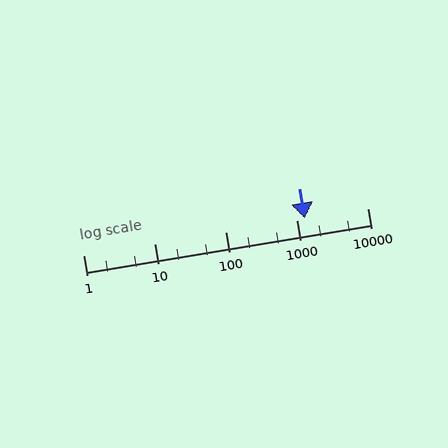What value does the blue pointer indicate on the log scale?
The pointer indicates approximately 1300.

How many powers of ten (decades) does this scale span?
The scale spans 4 decades, from 1 to 10000.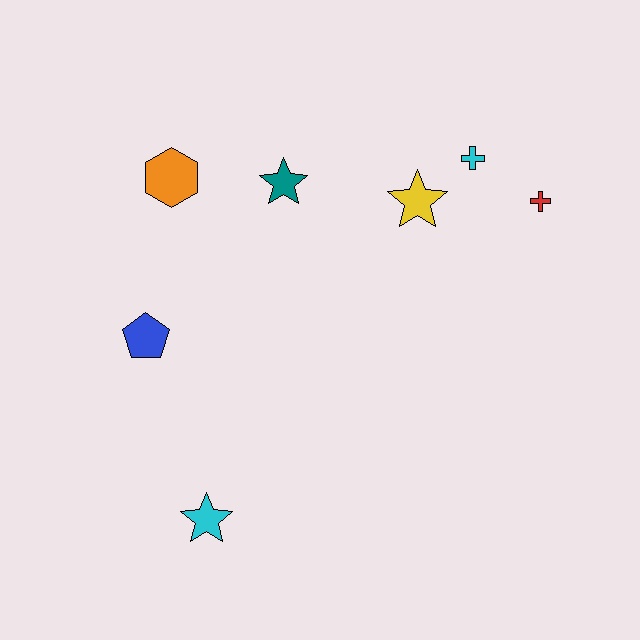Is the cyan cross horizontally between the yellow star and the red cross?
Yes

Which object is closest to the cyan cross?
The yellow star is closest to the cyan cross.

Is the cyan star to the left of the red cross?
Yes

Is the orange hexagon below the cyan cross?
Yes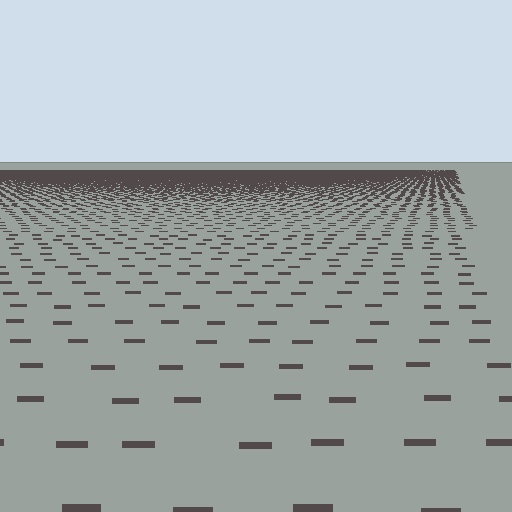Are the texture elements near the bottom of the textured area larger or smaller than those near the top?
Larger. Near the bottom, elements are closer to the viewer and appear at a bigger on-screen size.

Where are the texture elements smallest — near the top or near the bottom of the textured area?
Near the top.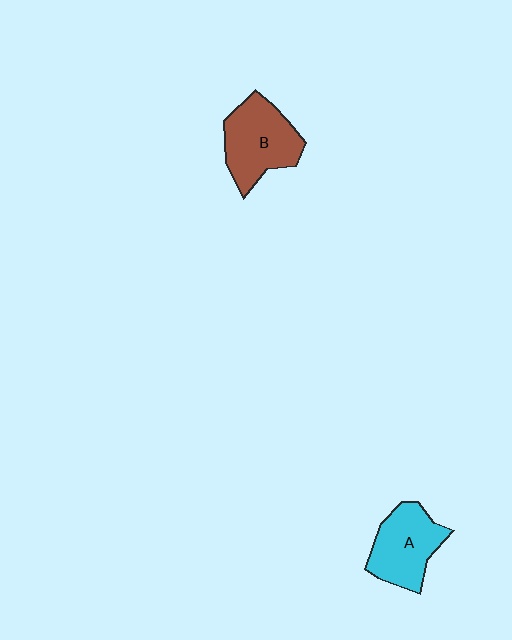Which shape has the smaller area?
Shape A (cyan).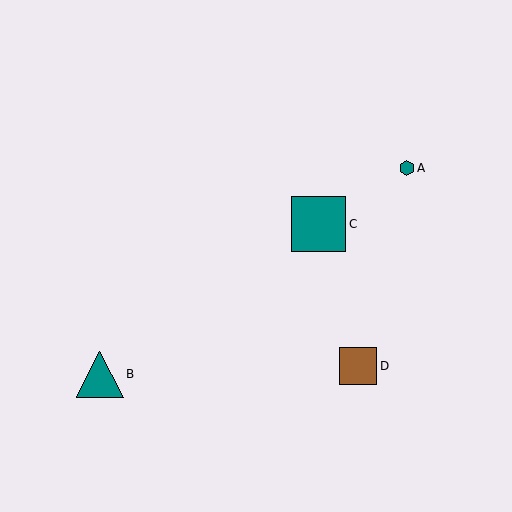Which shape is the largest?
The teal square (labeled C) is the largest.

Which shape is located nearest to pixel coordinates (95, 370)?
The teal triangle (labeled B) at (100, 374) is nearest to that location.